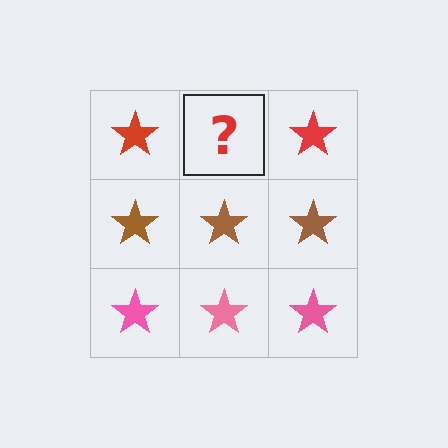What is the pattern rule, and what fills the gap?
The rule is that each row has a consistent color. The gap should be filled with a red star.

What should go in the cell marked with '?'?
The missing cell should contain a red star.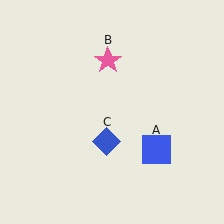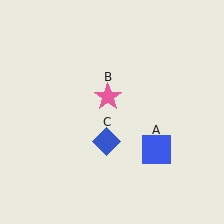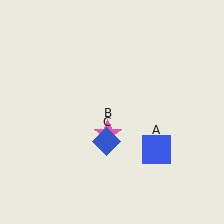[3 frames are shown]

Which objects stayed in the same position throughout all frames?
Blue square (object A) and blue diamond (object C) remained stationary.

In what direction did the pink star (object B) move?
The pink star (object B) moved down.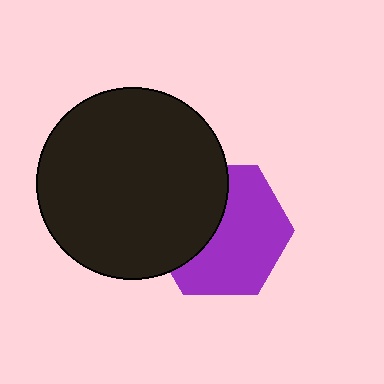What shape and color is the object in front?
The object in front is a black circle.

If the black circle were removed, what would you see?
You would see the complete purple hexagon.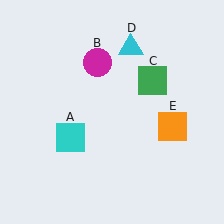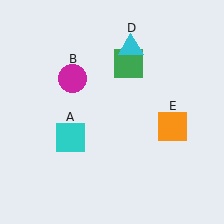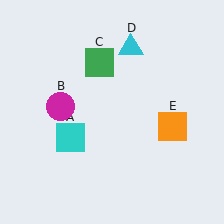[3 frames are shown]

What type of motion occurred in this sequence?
The magenta circle (object B), green square (object C) rotated counterclockwise around the center of the scene.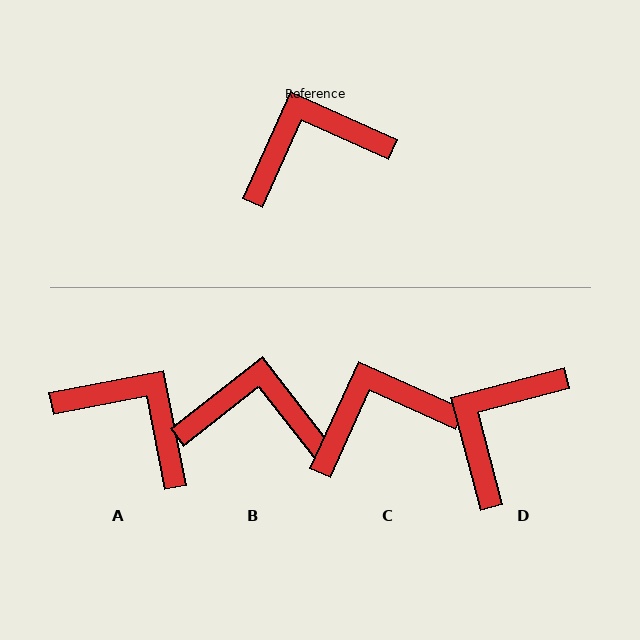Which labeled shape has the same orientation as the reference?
C.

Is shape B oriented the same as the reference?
No, it is off by about 28 degrees.